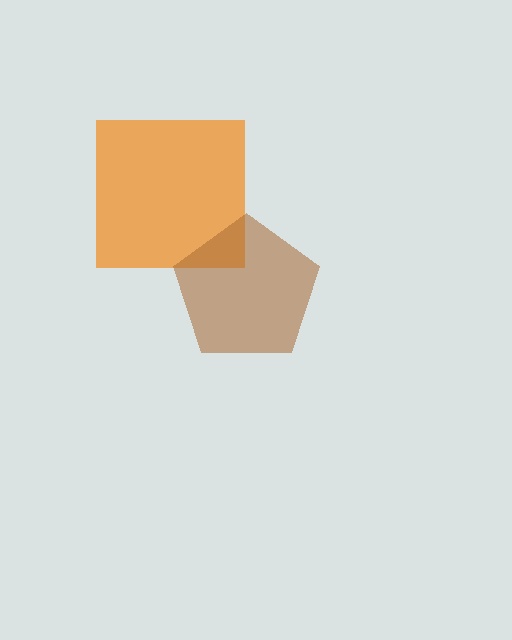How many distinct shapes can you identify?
There are 2 distinct shapes: an orange square, a brown pentagon.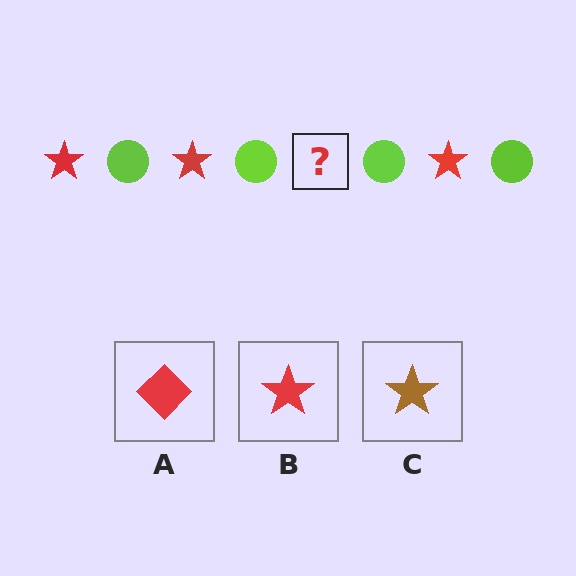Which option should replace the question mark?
Option B.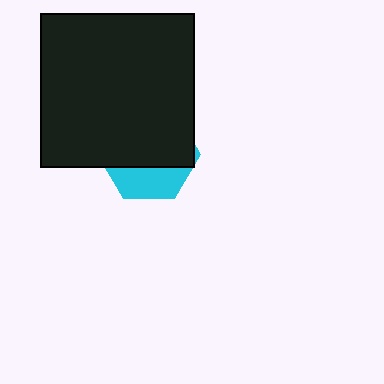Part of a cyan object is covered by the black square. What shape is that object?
It is a hexagon.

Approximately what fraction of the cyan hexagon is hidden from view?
Roughly 67% of the cyan hexagon is hidden behind the black square.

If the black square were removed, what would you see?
You would see the complete cyan hexagon.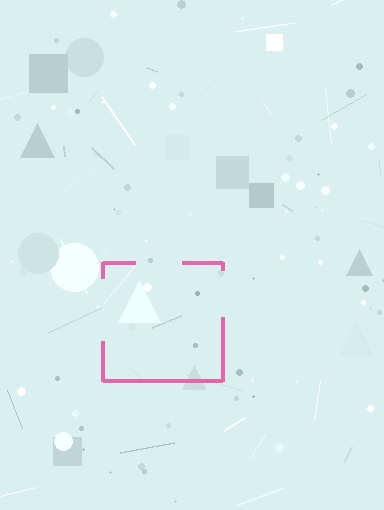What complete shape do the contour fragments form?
The contour fragments form a square.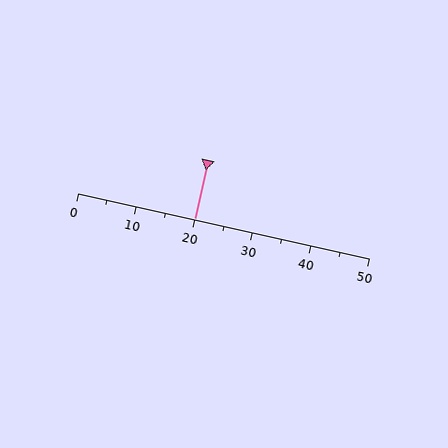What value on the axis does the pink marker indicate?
The marker indicates approximately 20.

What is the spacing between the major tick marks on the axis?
The major ticks are spaced 10 apart.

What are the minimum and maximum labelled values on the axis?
The axis runs from 0 to 50.